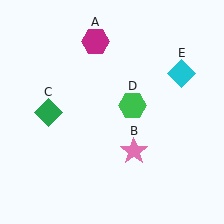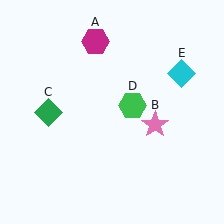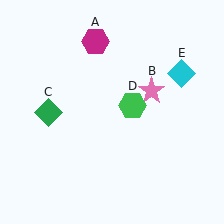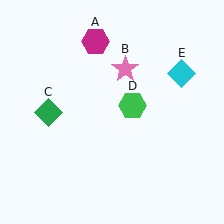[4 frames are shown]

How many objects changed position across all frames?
1 object changed position: pink star (object B).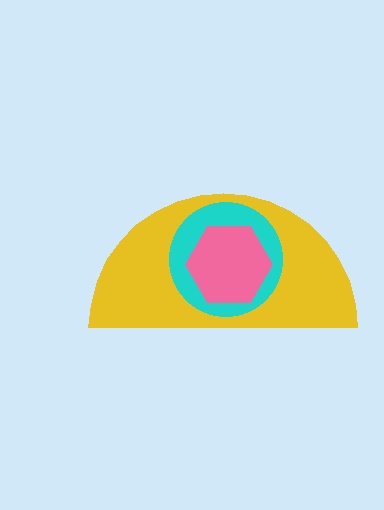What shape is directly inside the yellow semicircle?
The cyan circle.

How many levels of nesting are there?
3.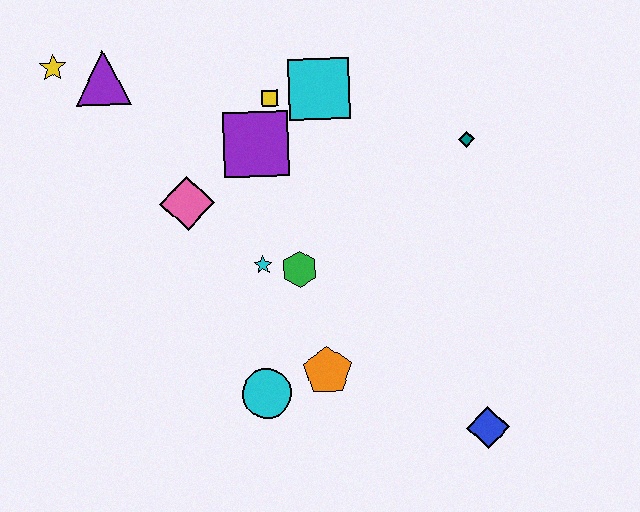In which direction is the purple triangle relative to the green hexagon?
The purple triangle is above the green hexagon.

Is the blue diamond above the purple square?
No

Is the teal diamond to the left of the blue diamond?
Yes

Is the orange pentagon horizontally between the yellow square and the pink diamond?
No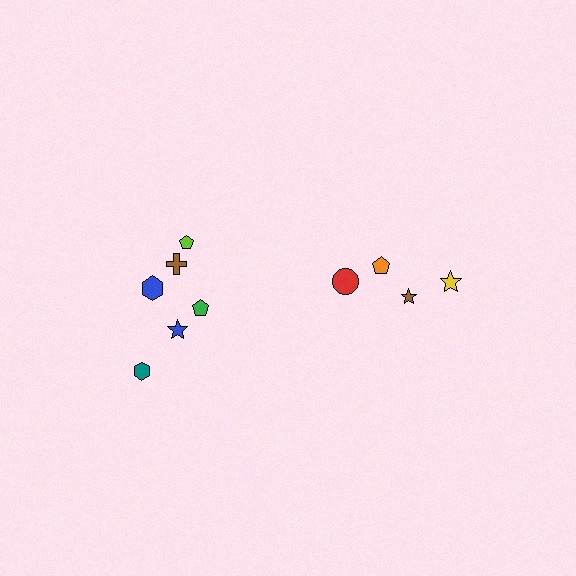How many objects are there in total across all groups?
There are 10 objects.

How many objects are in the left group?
There are 6 objects.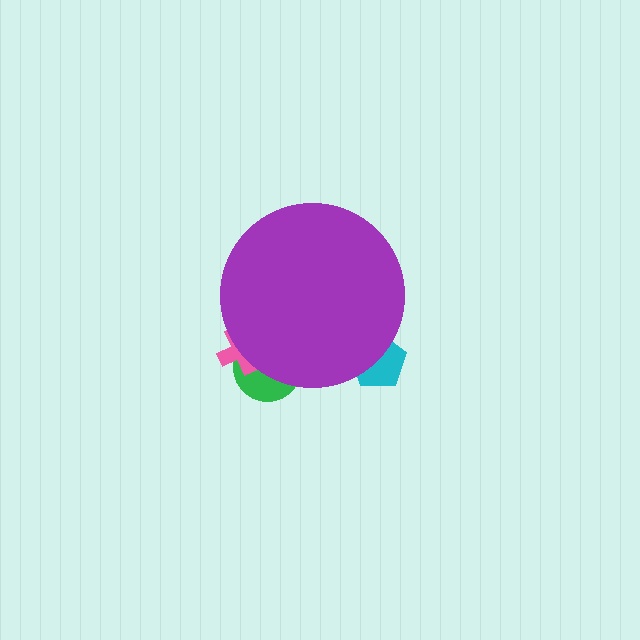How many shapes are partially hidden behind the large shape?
3 shapes are partially hidden.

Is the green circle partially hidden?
Yes, the green circle is partially hidden behind the purple circle.